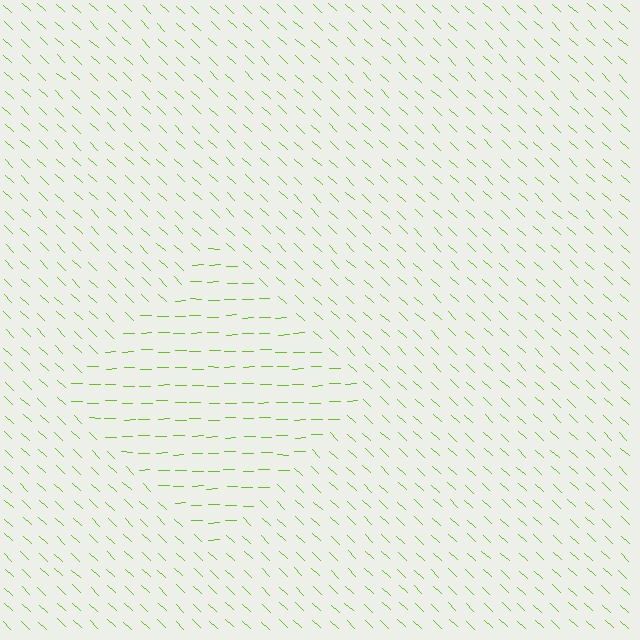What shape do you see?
I see a diamond.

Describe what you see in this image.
The image is filled with small lime line segments. A diamond region in the image has lines oriented differently from the surrounding lines, creating a visible texture boundary.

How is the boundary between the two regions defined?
The boundary is defined purely by a change in line orientation (approximately 45 degrees difference). All lines are the same color and thickness.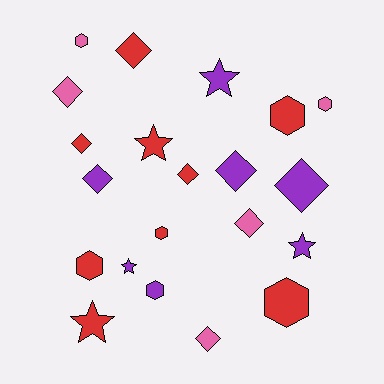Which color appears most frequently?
Red, with 9 objects.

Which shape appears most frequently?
Diamond, with 9 objects.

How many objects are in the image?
There are 21 objects.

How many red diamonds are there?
There are 3 red diamonds.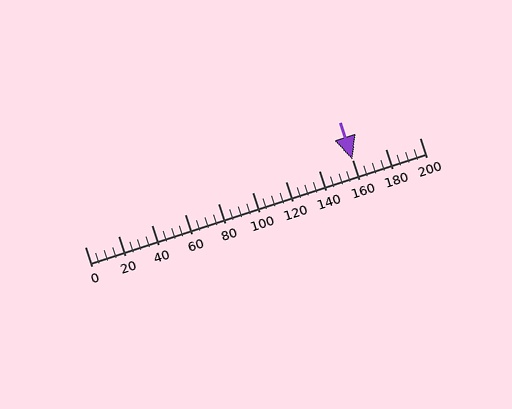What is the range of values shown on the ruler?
The ruler shows values from 0 to 200.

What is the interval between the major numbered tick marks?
The major tick marks are spaced 20 units apart.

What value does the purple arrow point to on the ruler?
The purple arrow points to approximately 160.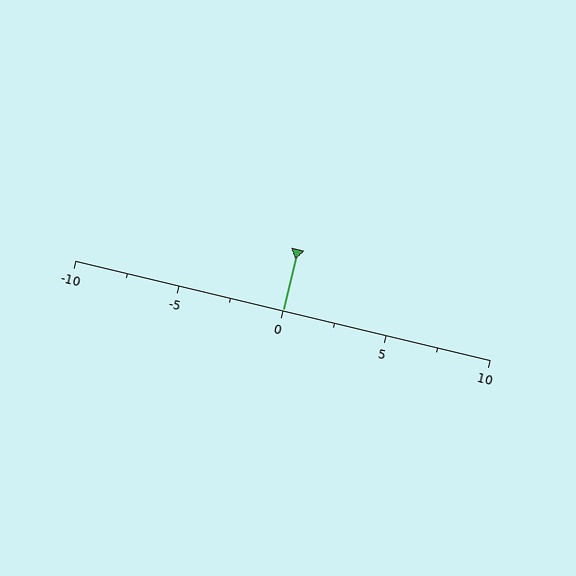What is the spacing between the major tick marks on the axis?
The major ticks are spaced 5 apart.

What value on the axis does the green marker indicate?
The marker indicates approximately 0.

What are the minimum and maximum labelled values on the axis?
The axis runs from -10 to 10.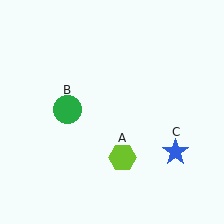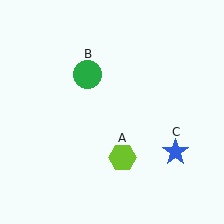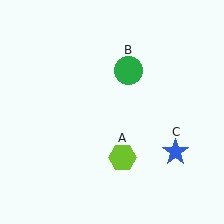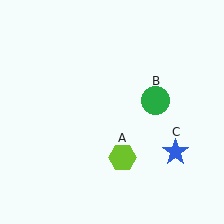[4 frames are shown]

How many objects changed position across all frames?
1 object changed position: green circle (object B).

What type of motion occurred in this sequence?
The green circle (object B) rotated clockwise around the center of the scene.